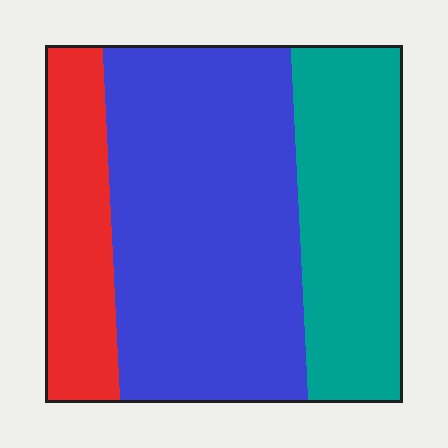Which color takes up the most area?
Blue, at roughly 55%.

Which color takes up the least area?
Red, at roughly 20%.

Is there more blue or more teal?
Blue.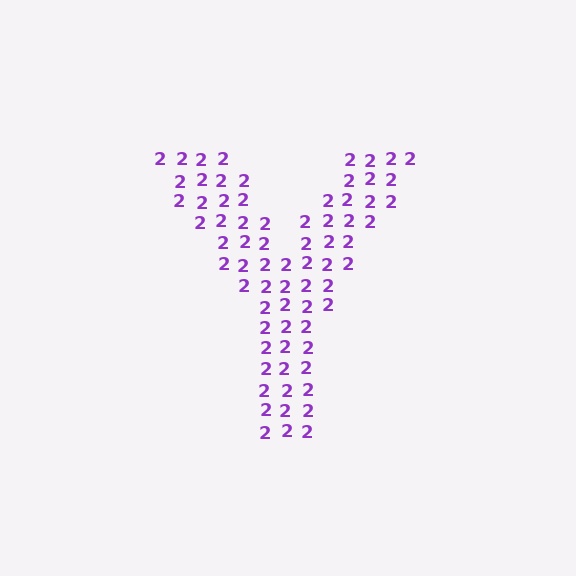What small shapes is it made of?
It is made of small digit 2's.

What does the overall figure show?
The overall figure shows the letter Y.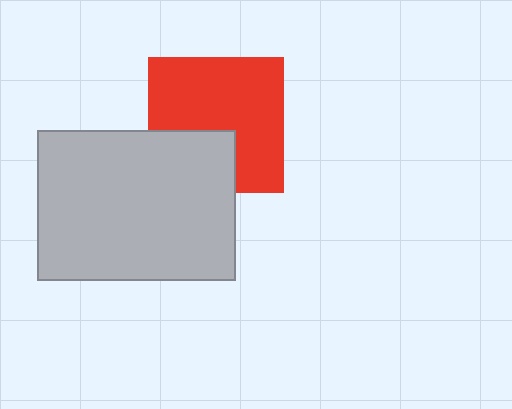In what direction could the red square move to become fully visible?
The red square could move up. That would shift it out from behind the light gray rectangle entirely.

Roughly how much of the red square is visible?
Most of it is visible (roughly 70%).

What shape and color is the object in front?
The object in front is a light gray rectangle.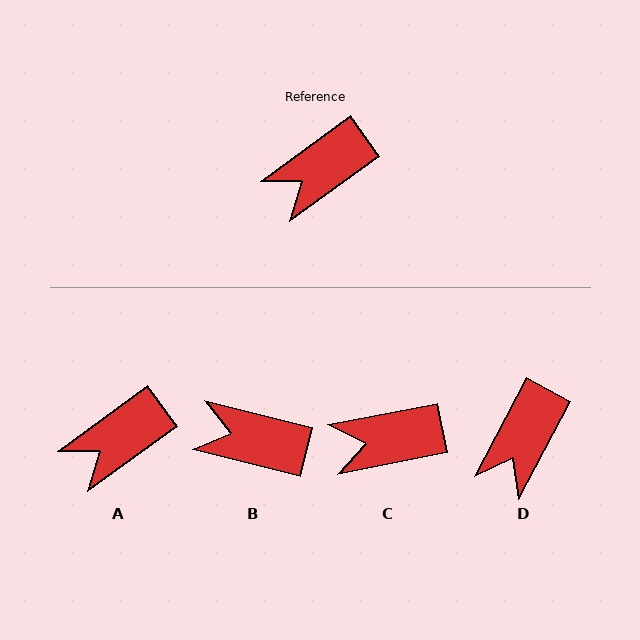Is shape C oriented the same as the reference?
No, it is off by about 25 degrees.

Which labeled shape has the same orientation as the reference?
A.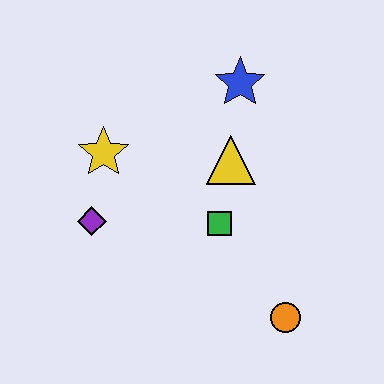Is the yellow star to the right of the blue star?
No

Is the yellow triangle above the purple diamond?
Yes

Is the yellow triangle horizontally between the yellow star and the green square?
No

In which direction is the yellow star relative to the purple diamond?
The yellow star is above the purple diamond.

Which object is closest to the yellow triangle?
The green square is closest to the yellow triangle.